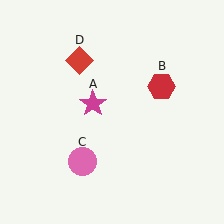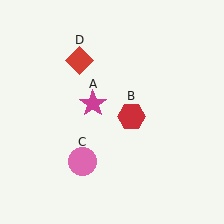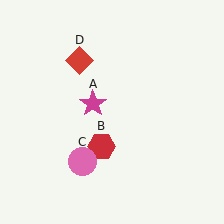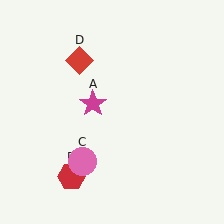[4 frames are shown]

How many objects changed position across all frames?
1 object changed position: red hexagon (object B).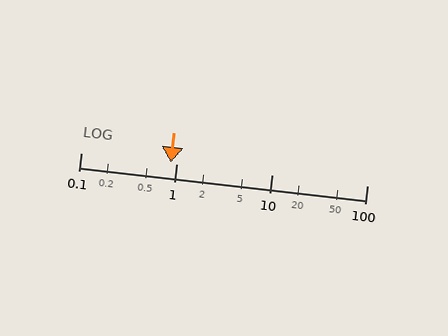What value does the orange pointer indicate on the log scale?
The pointer indicates approximately 0.87.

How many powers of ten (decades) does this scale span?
The scale spans 3 decades, from 0.1 to 100.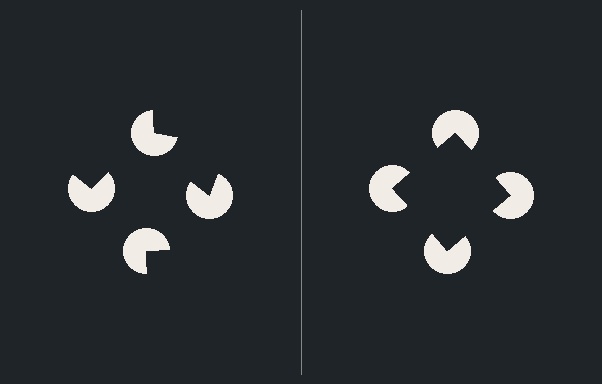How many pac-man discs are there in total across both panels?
8 — 4 on each side.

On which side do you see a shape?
An illusory square appears on the right side. On the left side the wedge cuts are rotated, so no coherent shape forms.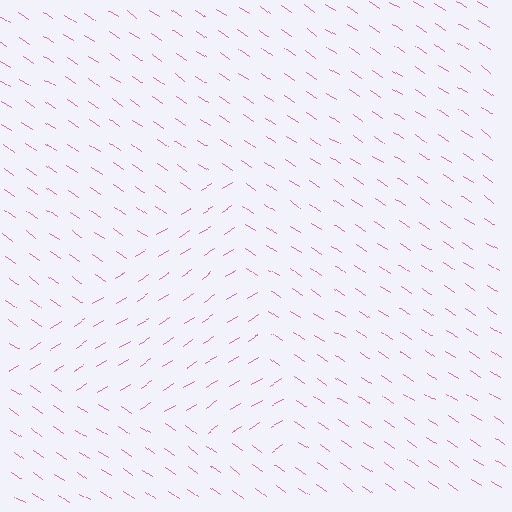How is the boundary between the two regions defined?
The boundary is defined purely by a change in line orientation (approximately 67 degrees difference). All lines are the same color and thickness.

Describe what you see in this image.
The image is filled with small pink line segments. A triangle region in the image has lines oriented differently from the surrounding lines, creating a visible texture boundary.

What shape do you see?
I see a triangle.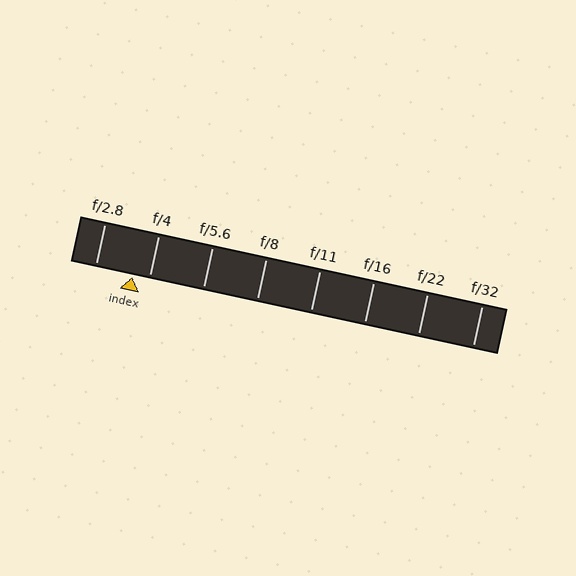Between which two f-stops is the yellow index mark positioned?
The index mark is between f/2.8 and f/4.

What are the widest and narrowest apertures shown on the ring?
The widest aperture shown is f/2.8 and the narrowest is f/32.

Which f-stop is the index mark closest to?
The index mark is closest to f/4.